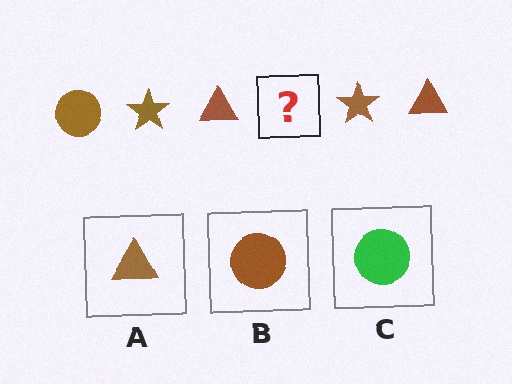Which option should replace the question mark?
Option B.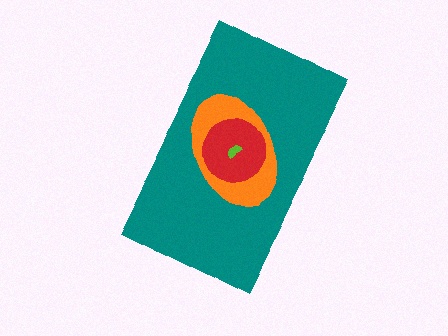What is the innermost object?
The lime semicircle.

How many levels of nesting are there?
4.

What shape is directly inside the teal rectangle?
The orange ellipse.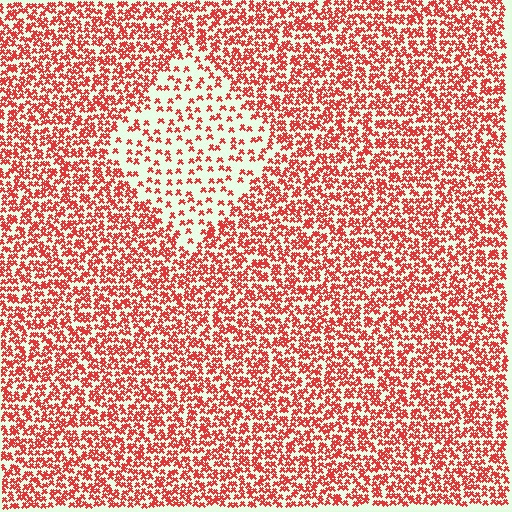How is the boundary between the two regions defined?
The boundary is defined by a change in element density (approximately 2.5x ratio). All elements are the same color, size, and shape.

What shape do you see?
I see a diamond.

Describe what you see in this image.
The image contains small red elements arranged at two different densities. A diamond-shaped region is visible where the elements are less densely packed than the surrounding area.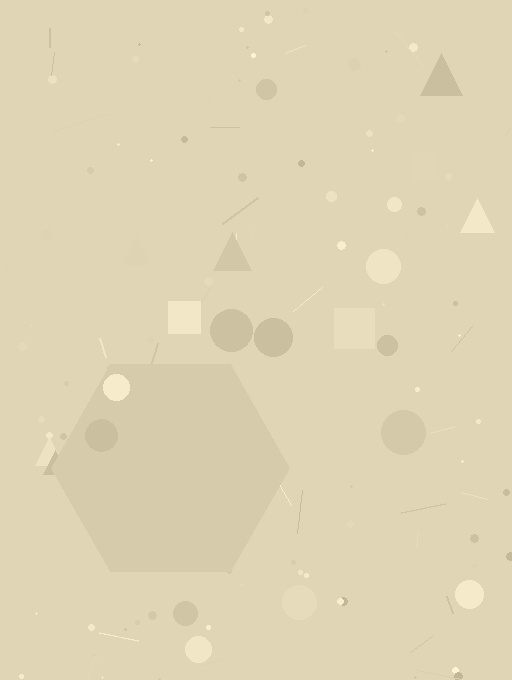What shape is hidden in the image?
A hexagon is hidden in the image.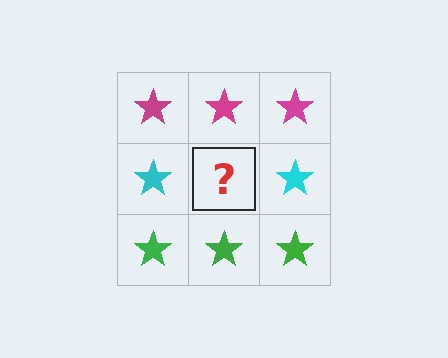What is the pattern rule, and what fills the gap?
The rule is that each row has a consistent color. The gap should be filled with a cyan star.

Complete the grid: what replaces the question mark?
The question mark should be replaced with a cyan star.